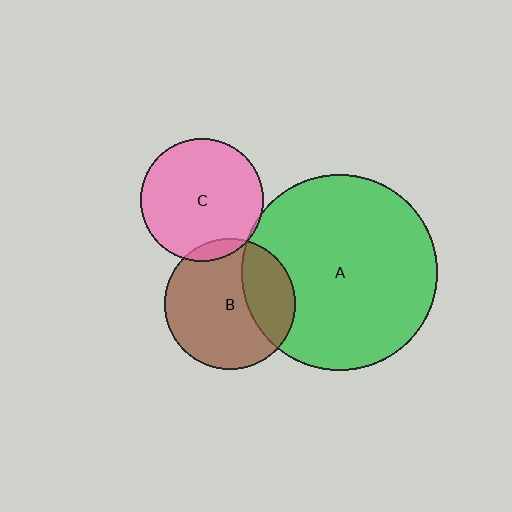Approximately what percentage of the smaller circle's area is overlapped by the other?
Approximately 30%.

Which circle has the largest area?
Circle A (green).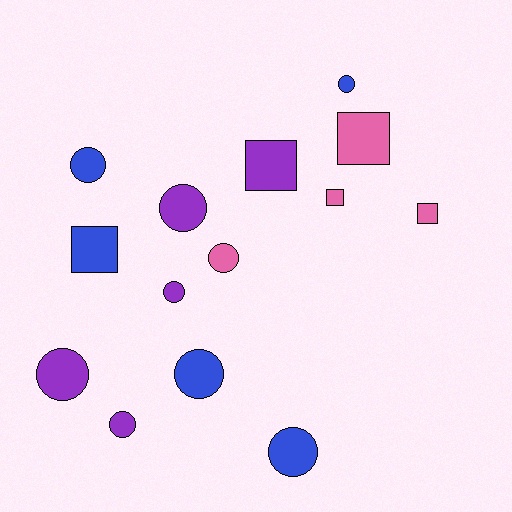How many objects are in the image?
There are 14 objects.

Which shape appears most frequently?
Circle, with 9 objects.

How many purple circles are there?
There are 4 purple circles.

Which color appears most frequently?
Purple, with 5 objects.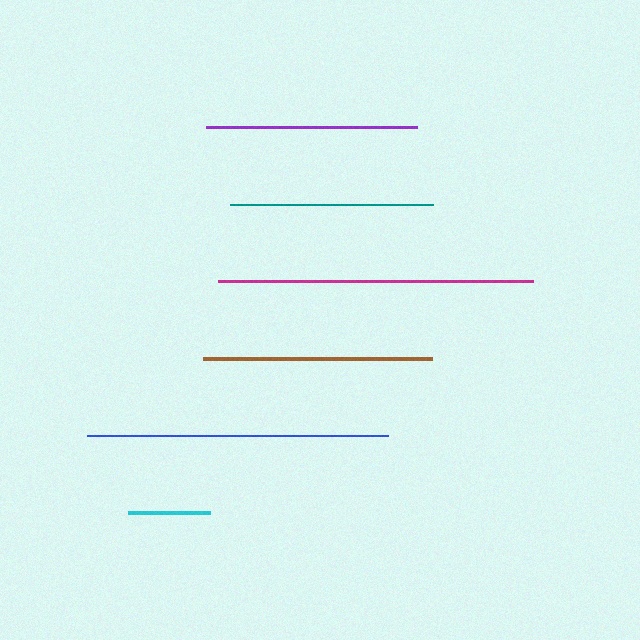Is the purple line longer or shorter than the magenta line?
The magenta line is longer than the purple line.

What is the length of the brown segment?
The brown segment is approximately 229 pixels long.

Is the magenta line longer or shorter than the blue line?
The magenta line is longer than the blue line.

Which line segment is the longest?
The magenta line is the longest at approximately 315 pixels.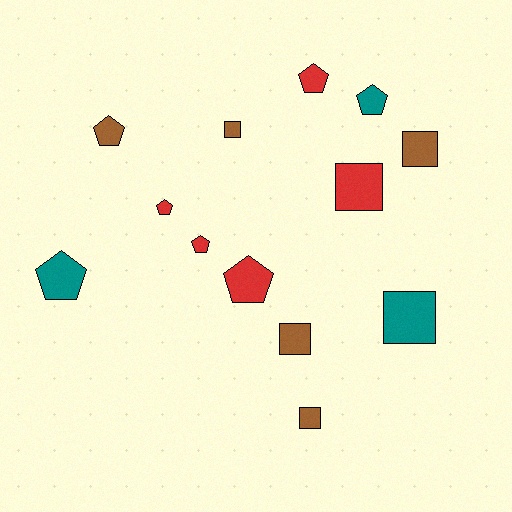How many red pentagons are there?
There are 4 red pentagons.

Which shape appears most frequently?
Pentagon, with 7 objects.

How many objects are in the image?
There are 13 objects.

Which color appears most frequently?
Red, with 5 objects.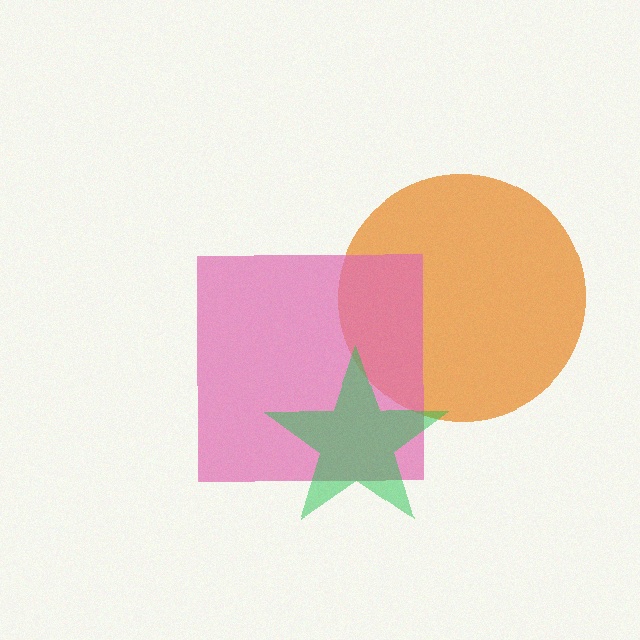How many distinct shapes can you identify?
There are 3 distinct shapes: an orange circle, a pink square, a green star.